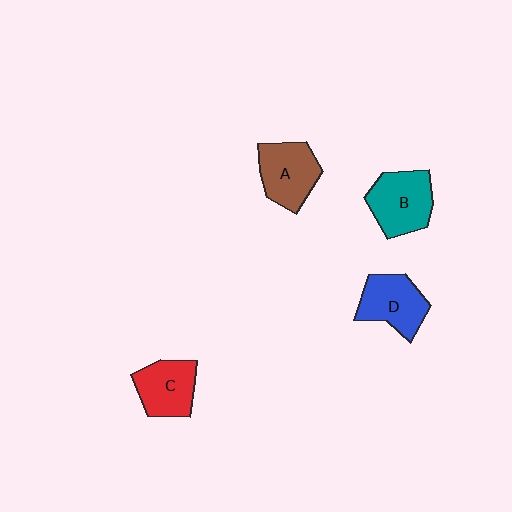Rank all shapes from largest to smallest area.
From largest to smallest: B (teal), A (brown), D (blue), C (red).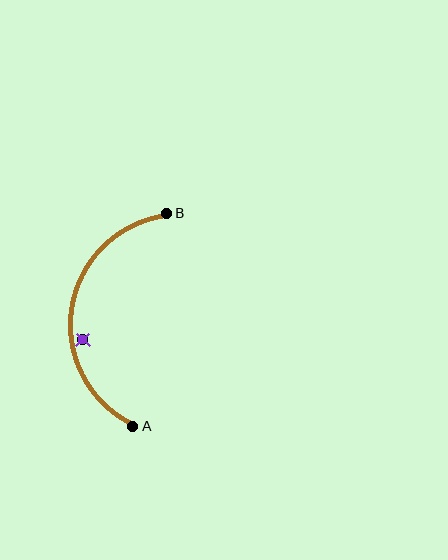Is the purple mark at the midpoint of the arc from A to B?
No — the purple mark does not lie on the arc at all. It sits slightly inside the curve.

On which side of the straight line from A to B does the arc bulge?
The arc bulges to the left of the straight line connecting A and B.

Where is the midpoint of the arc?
The arc midpoint is the point on the curve farthest from the straight line joining A and B. It sits to the left of that line.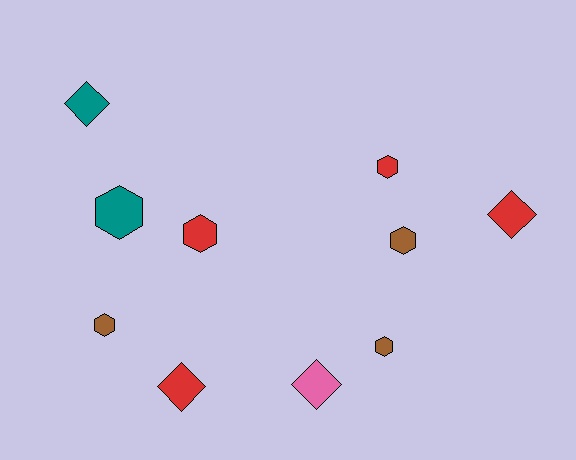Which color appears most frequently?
Red, with 4 objects.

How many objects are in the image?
There are 10 objects.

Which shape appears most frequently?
Hexagon, with 6 objects.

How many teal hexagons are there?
There is 1 teal hexagon.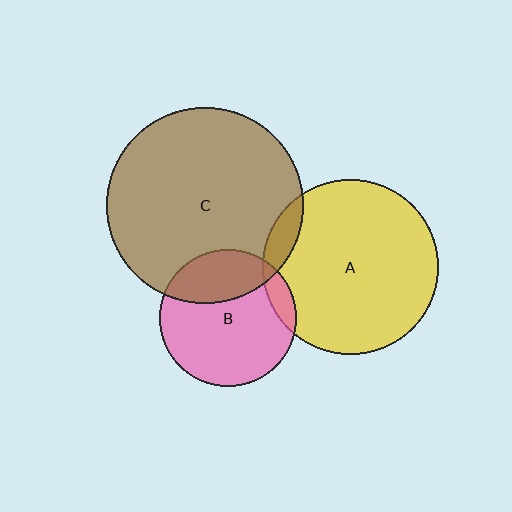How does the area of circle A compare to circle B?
Approximately 1.6 times.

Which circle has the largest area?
Circle C (brown).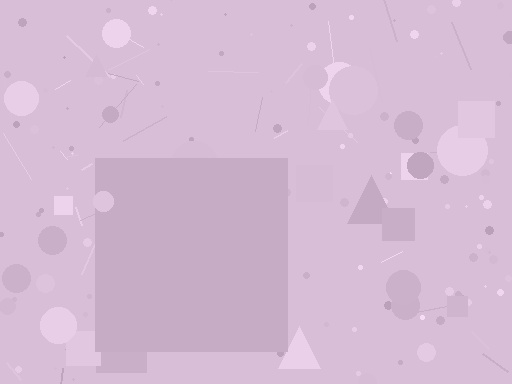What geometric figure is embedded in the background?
A square is embedded in the background.